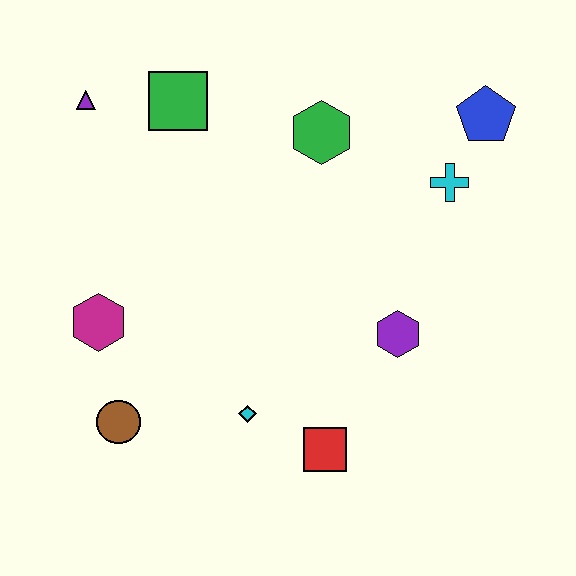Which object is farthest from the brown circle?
The blue pentagon is farthest from the brown circle.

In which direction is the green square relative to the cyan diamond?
The green square is above the cyan diamond.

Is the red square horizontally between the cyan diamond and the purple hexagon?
Yes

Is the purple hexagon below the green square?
Yes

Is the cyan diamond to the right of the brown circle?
Yes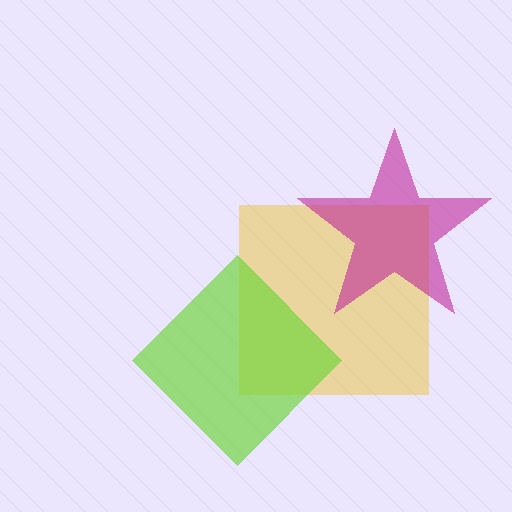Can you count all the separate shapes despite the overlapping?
Yes, there are 3 separate shapes.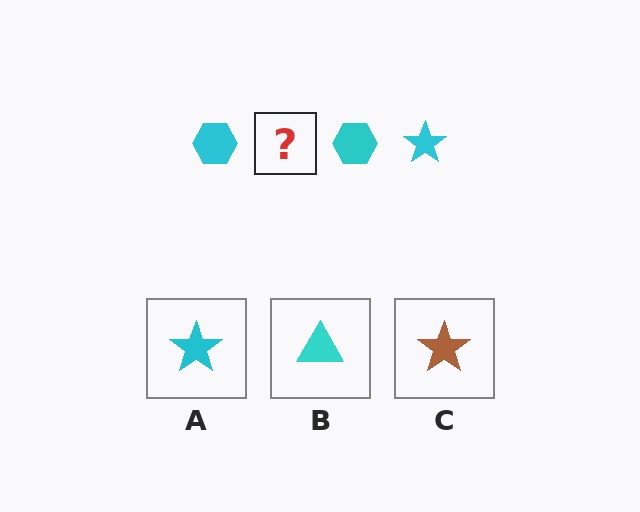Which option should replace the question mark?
Option A.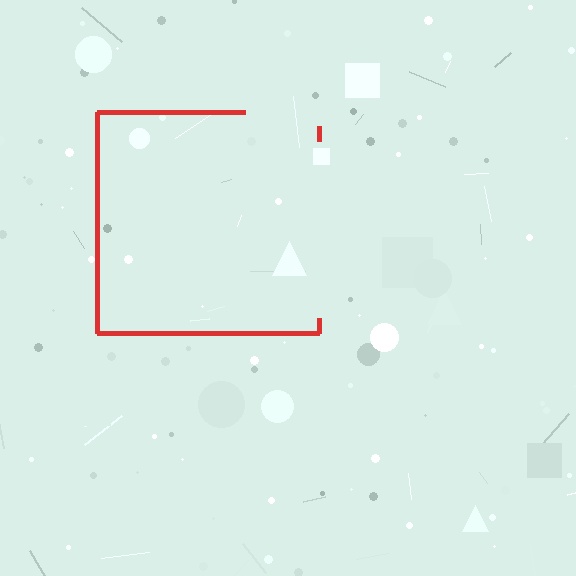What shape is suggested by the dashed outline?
The dashed outline suggests a square.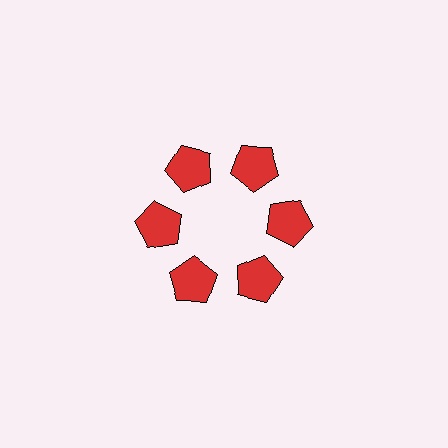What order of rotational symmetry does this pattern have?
This pattern has 6-fold rotational symmetry.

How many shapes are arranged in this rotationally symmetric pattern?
There are 6 shapes, arranged in 6 groups of 1.